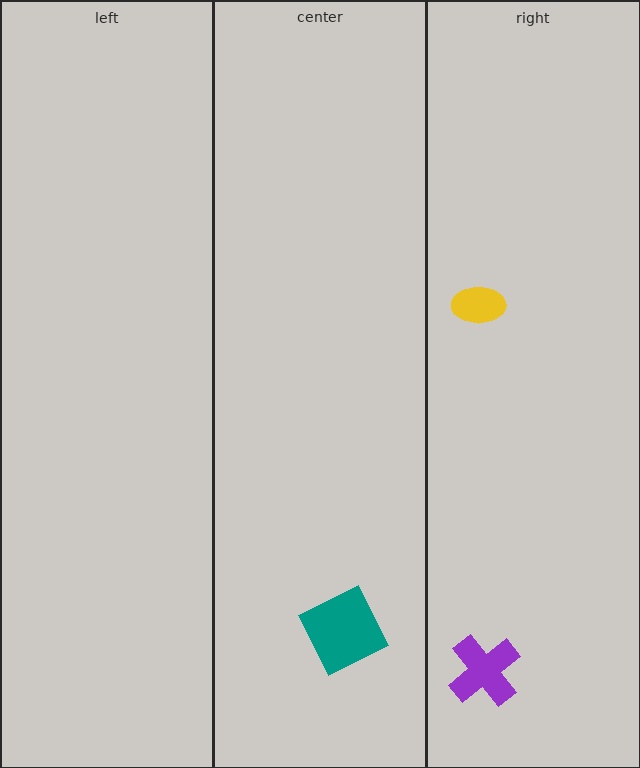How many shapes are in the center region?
1.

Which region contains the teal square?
The center region.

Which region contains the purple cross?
The right region.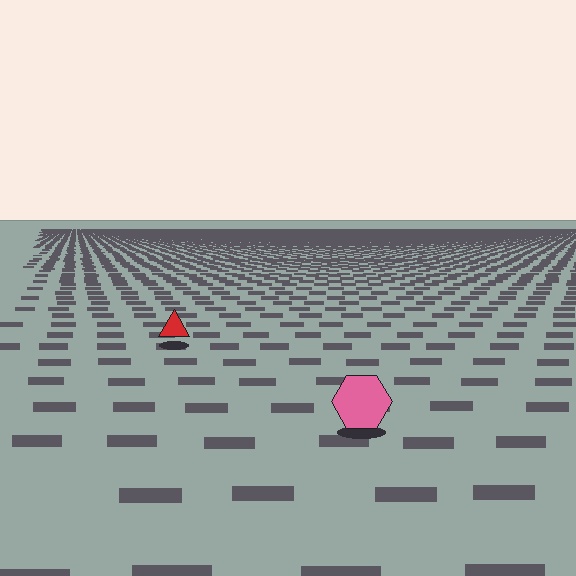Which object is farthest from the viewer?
The red triangle is farthest from the viewer. It appears smaller and the ground texture around it is denser.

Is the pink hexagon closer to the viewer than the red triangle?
Yes. The pink hexagon is closer — you can tell from the texture gradient: the ground texture is coarser near it.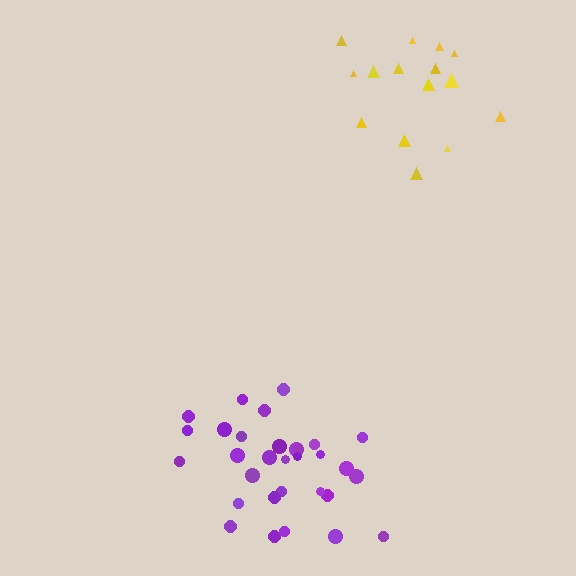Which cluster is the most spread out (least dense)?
Yellow.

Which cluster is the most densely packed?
Purple.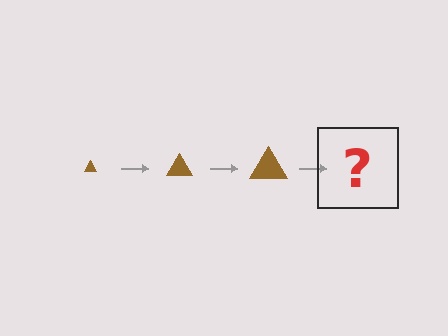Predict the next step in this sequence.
The next step is a brown triangle, larger than the previous one.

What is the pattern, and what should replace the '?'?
The pattern is that the triangle gets progressively larger each step. The '?' should be a brown triangle, larger than the previous one.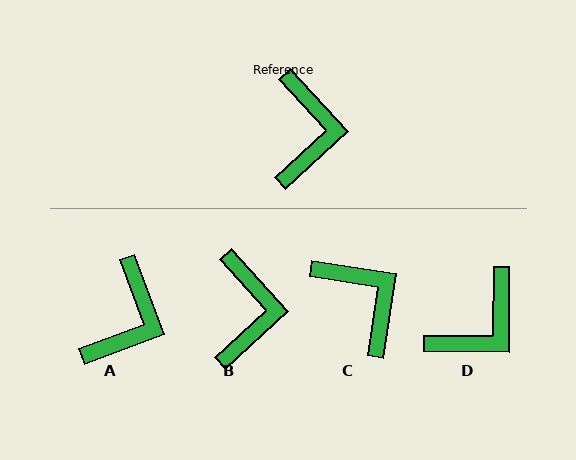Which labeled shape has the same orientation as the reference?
B.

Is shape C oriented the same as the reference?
No, it is off by about 39 degrees.